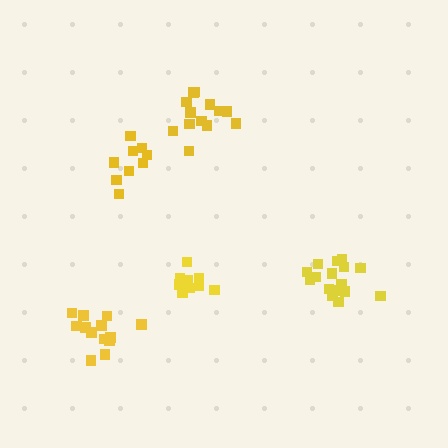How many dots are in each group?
Group 1: 13 dots, Group 2: 10 dots, Group 3: 13 dots, Group 4: 16 dots, Group 5: 10 dots (62 total).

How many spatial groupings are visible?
There are 5 spatial groupings.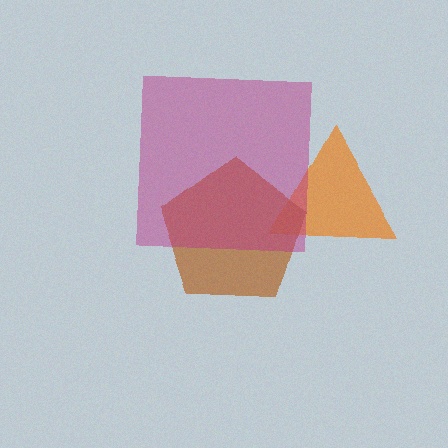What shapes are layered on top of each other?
The layered shapes are: an orange triangle, a brown pentagon, a magenta square.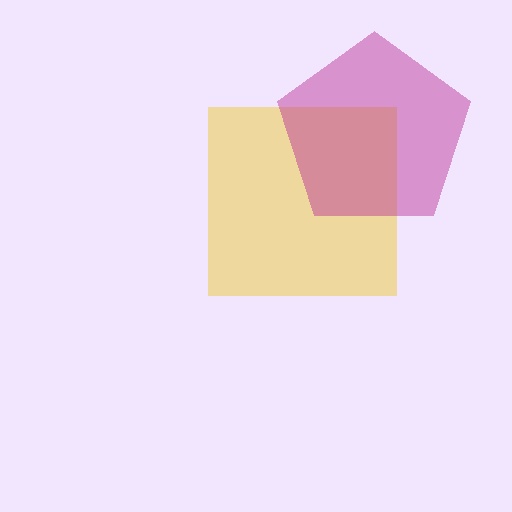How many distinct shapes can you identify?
There are 2 distinct shapes: a yellow square, a magenta pentagon.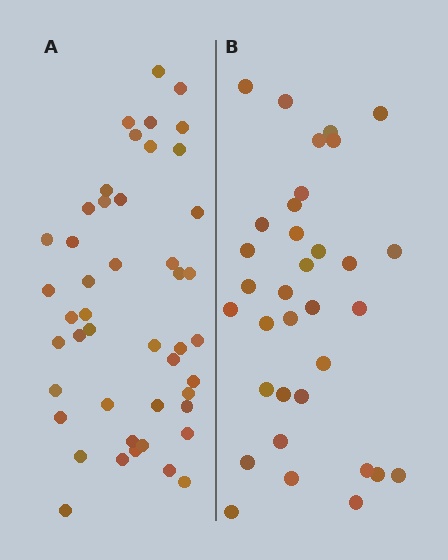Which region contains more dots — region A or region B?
Region A (the left region) has more dots.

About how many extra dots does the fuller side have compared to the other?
Region A has roughly 12 or so more dots than region B.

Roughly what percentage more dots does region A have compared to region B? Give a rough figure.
About 35% more.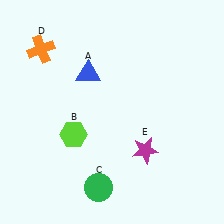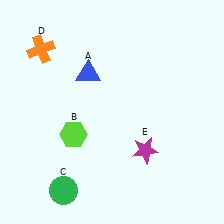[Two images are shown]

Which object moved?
The green circle (C) moved left.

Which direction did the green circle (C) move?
The green circle (C) moved left.